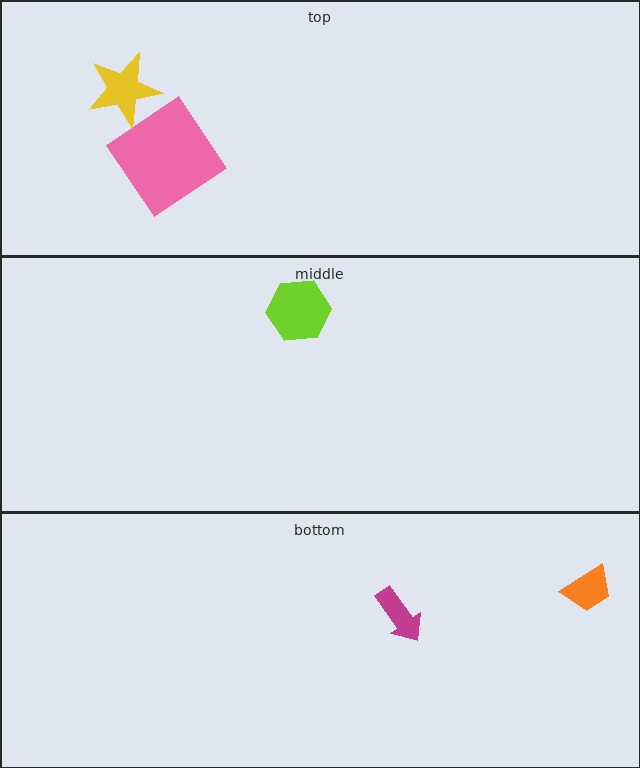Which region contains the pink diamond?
The top region.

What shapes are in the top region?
The pink diamond, the yellow star.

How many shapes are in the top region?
2.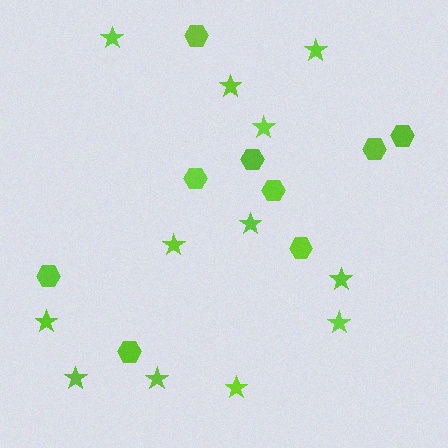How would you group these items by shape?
There are 2 groups: one group of hexagons (9) and one group of stars (12).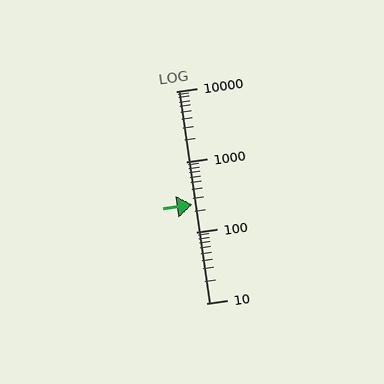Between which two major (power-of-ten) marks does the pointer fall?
The pointer is between 100 and 1000.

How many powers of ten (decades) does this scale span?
The scale spans 3 decades, from 10 to 10000.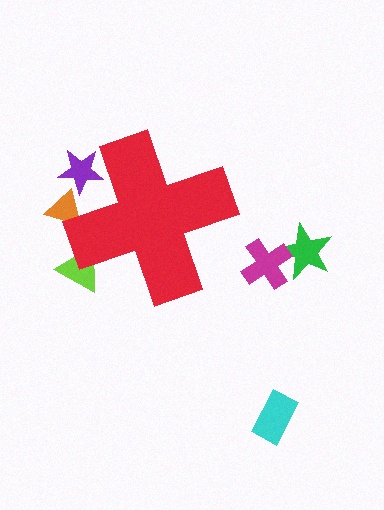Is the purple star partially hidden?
Yes, the purple star is partially hidden behind the red cross.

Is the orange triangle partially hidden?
Yes, the orange triangle is partially hidden behind the red cross.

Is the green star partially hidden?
No, the green star is fully visible.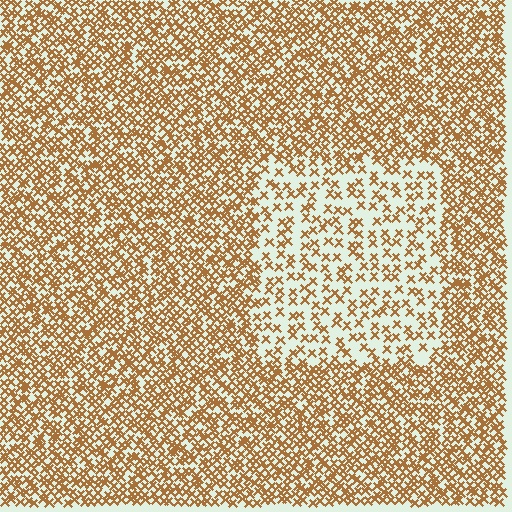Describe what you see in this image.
The image contains small brown elements arranged at two different densities. A rectangle-shaped region is visible where the elements are less densely packed than the surrounding area.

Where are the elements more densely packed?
The elements are more densely packed outside the rectangle boundary.